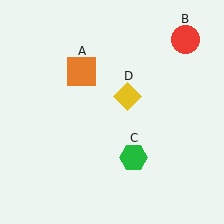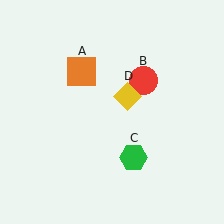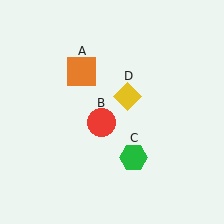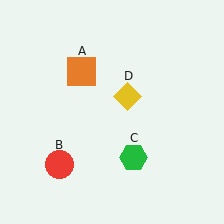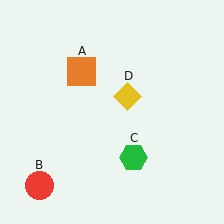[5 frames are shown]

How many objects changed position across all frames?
1 object changed position: red circle (object B).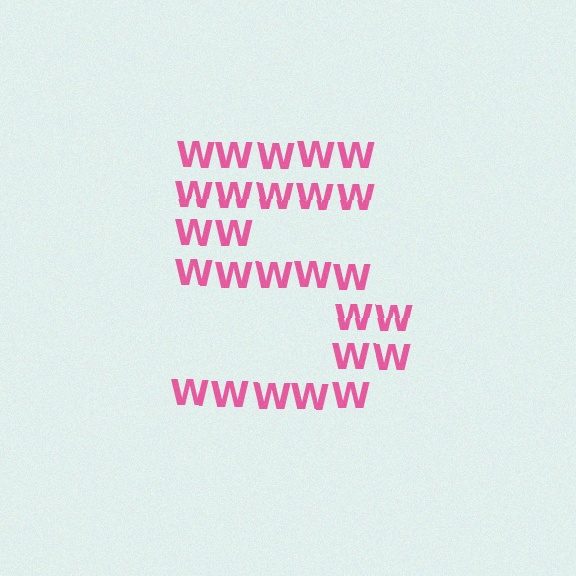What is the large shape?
The large shape is the digit 5.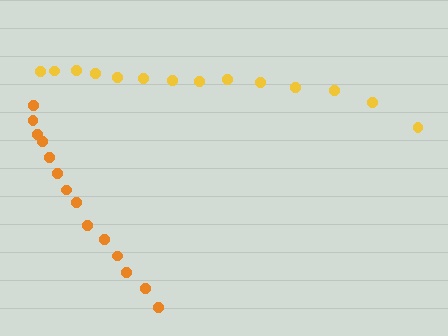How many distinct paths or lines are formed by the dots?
There are 2 distinct paths.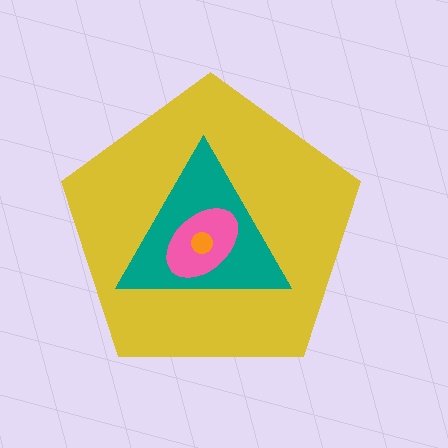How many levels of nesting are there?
4.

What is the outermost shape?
The yellow pentagon.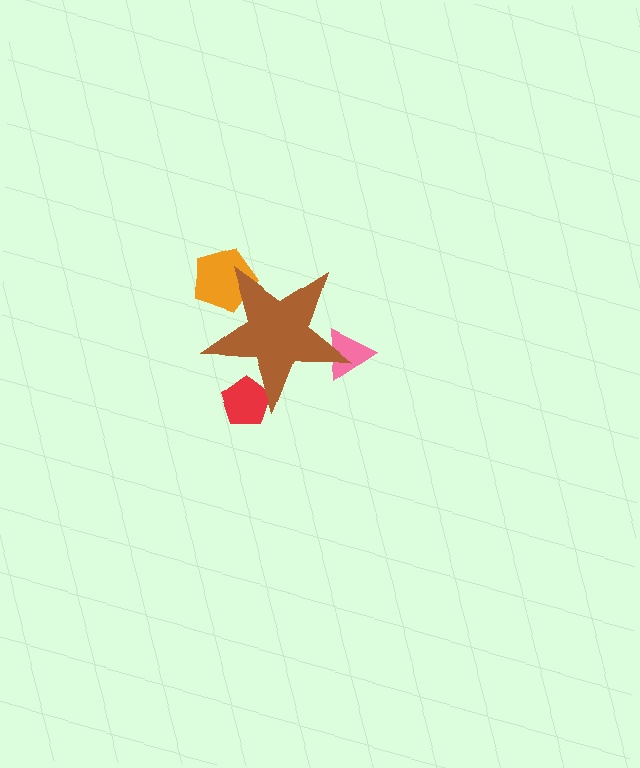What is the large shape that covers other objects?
A brown star.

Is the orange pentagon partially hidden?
Yes, the orange pentagon is partially hidden behind the brown star.